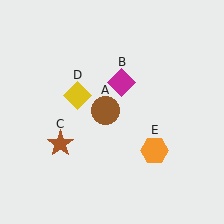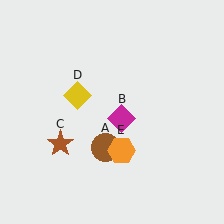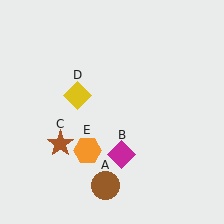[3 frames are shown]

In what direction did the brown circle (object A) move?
The brown circle (object A) moved down.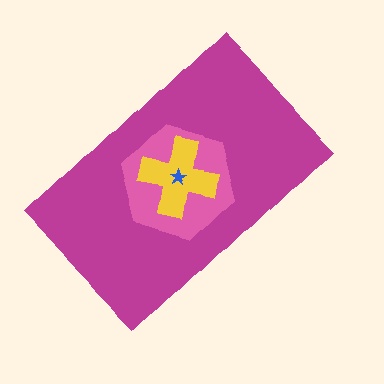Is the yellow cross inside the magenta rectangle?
Yes.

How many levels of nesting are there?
4.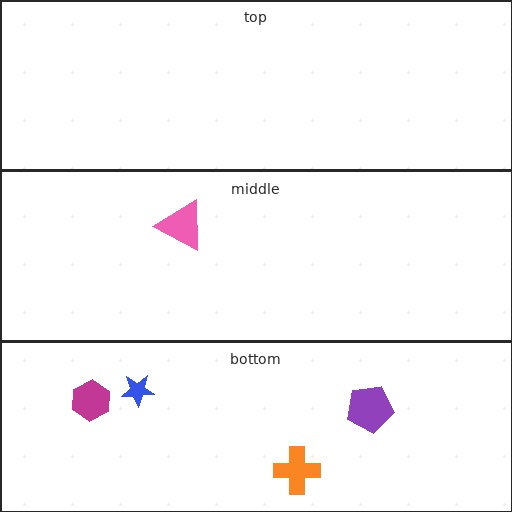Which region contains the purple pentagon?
The bottom region.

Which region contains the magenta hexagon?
The bottom region.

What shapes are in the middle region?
The pink triangle.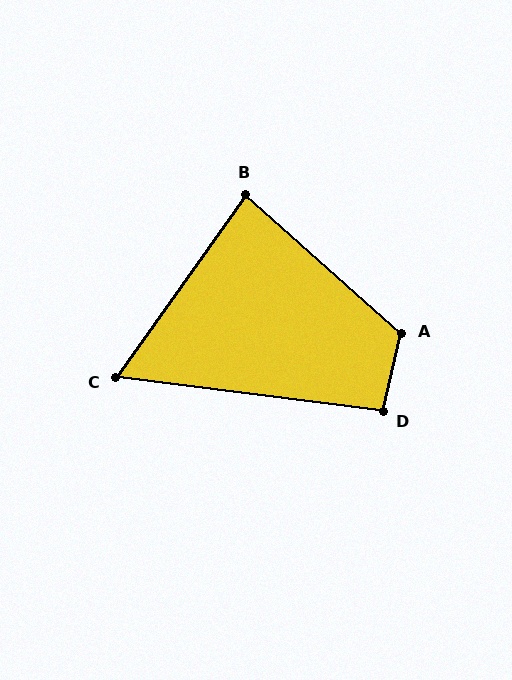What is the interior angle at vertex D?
Approximately 96 degrees (obtuse).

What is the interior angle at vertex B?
Approximately 84 degrees (acute).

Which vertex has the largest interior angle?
A, at approximately 118 degrees.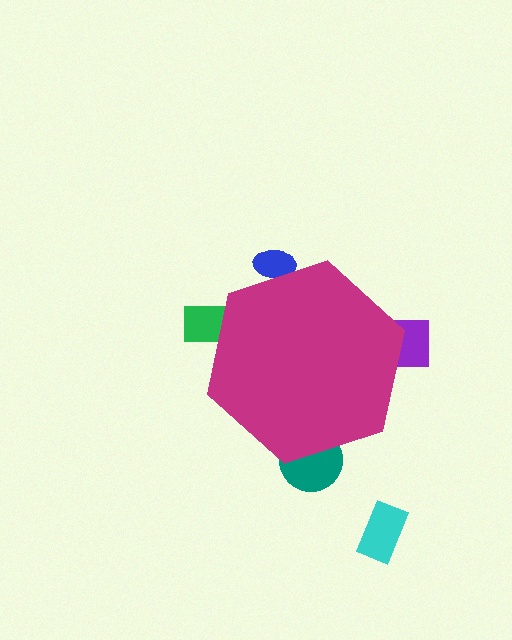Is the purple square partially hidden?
Yes, the purple square is partially hidden behind the magenta hexagon.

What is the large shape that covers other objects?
A magenta hexagon.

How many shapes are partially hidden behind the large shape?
4 shapes are partially hidden.